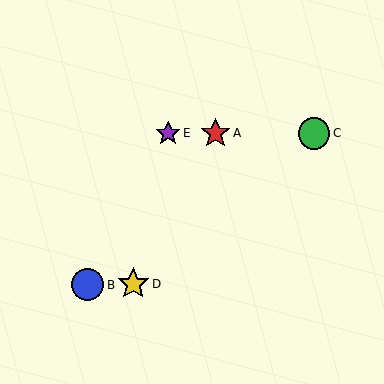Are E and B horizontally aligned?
No, E is at y≈133 and B is at y≈285.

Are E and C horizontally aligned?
Yes, both are at y≈133.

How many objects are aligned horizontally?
3 objects (A, C, E) are aligned horizontally.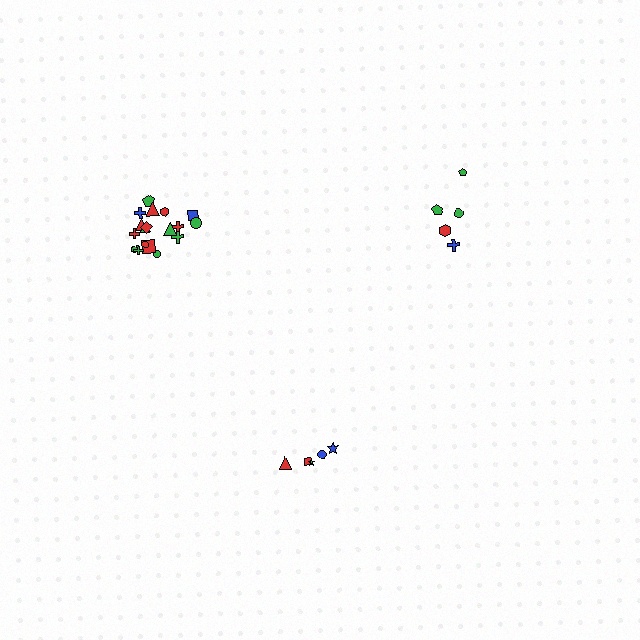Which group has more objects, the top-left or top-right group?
The top-left group.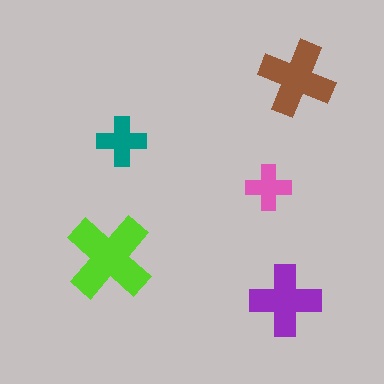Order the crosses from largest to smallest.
the lime one, the brown one, the purple one, the teal one, the pink one.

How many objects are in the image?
There are 5 objects in the image.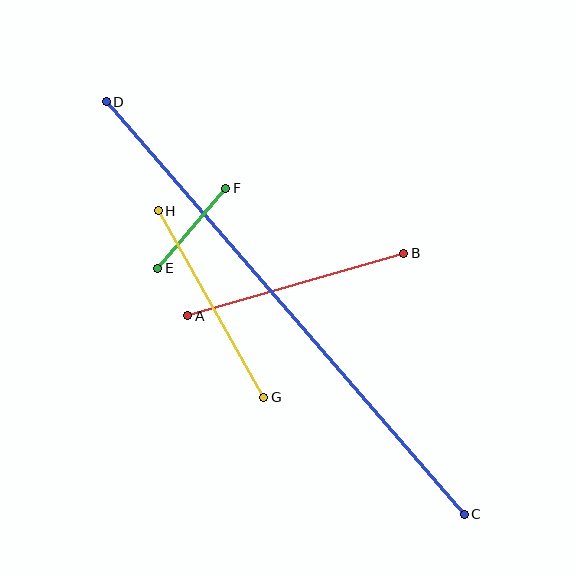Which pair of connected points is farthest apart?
Points C and D are farthest apart.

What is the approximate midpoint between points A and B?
The midpoint is at approximately (296, 284) pixels.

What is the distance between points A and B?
The distance is approximately 225 pixels.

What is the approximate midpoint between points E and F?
The midpoint is at approximately (192, 228) pixels.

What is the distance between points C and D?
The distance is approximately 547 pixels.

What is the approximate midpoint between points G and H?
The midpoint is at approximately (211, 304) pixels.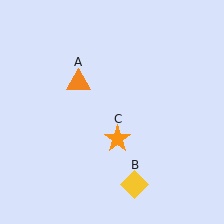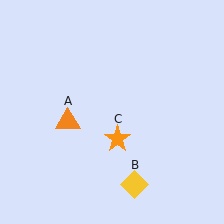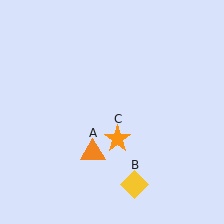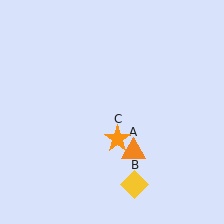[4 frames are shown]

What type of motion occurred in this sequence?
The orange triangle (object A) rotated counterclockwise around the center of the scene.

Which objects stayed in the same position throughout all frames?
Yellow diamond (object B) and orange star (object C) remained stationary.